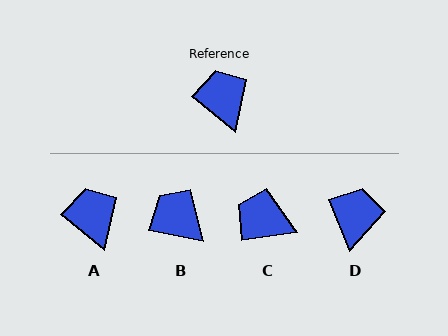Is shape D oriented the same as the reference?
No, it is off by about 29 degrees.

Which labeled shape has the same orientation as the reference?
A.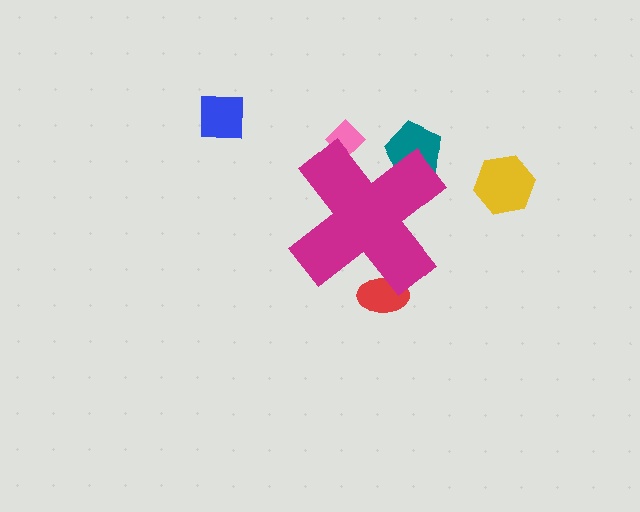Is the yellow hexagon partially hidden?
No, the yellow hexagon is fully visible.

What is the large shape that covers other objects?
A magenta cross.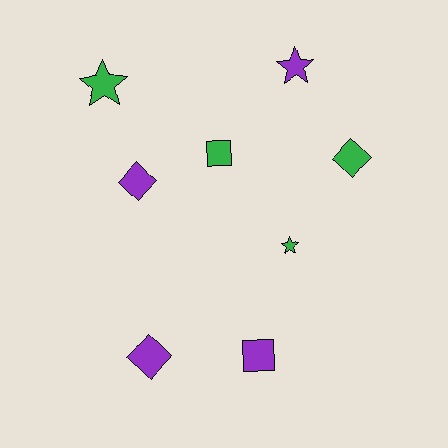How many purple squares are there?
There is 1 purple square.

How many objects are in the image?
There are 8 objects.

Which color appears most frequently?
Green, with 4 objects.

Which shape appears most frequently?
Star, with 3 objects.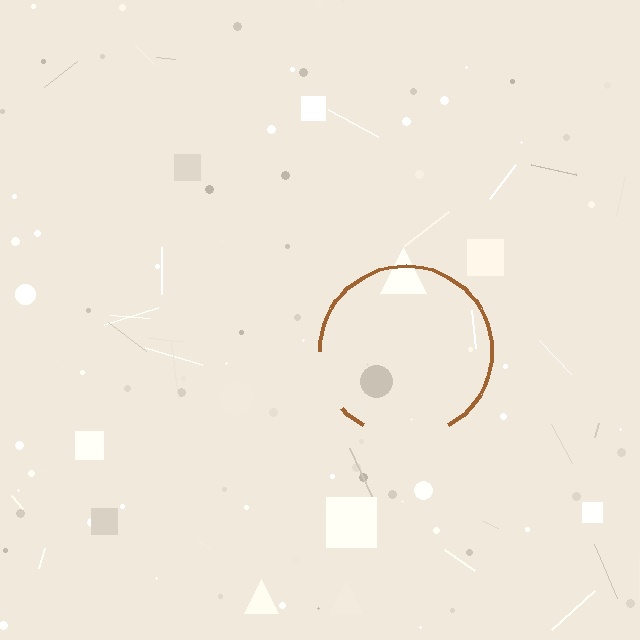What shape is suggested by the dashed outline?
The dashed outline suggests a circle.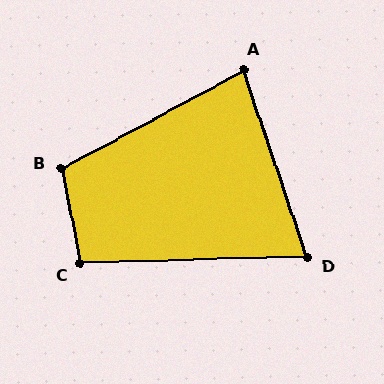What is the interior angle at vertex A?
Approximately 81 degrees (acute).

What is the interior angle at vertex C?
Approximately 99 degrees (obtuse).